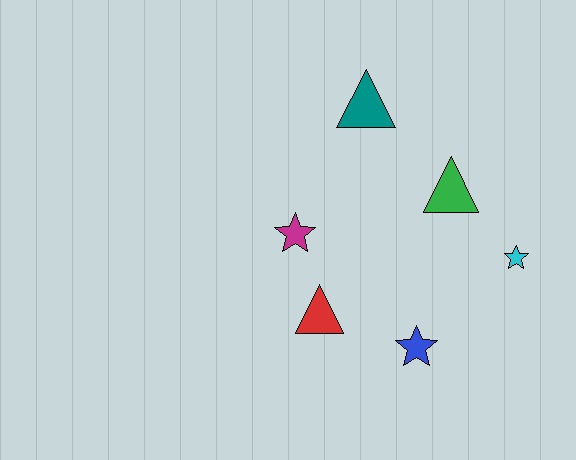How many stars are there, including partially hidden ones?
There are 3 stars.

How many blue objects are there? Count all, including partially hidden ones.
There is 1 blue object.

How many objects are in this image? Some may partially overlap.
There are 6 objects.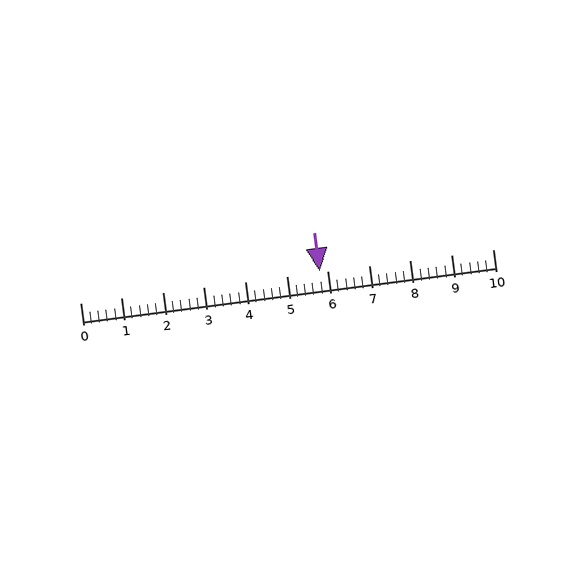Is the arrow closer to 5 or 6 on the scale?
The arrow is closer to 6.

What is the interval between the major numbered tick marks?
The major tick marks are spaced 1 units apart.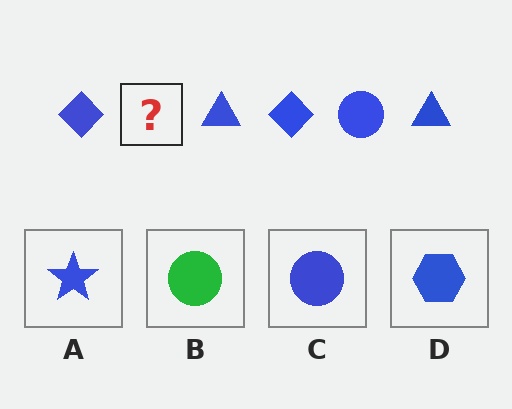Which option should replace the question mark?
Option C.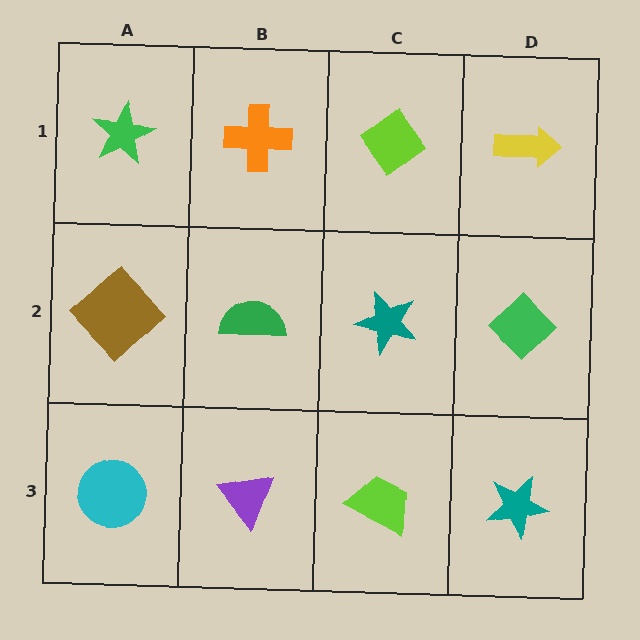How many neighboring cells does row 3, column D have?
2.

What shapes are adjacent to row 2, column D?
A yellow arrow (row 1, column D), a teal star (row 3, column D), a teal star (row 2, column C).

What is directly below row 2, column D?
A teal star.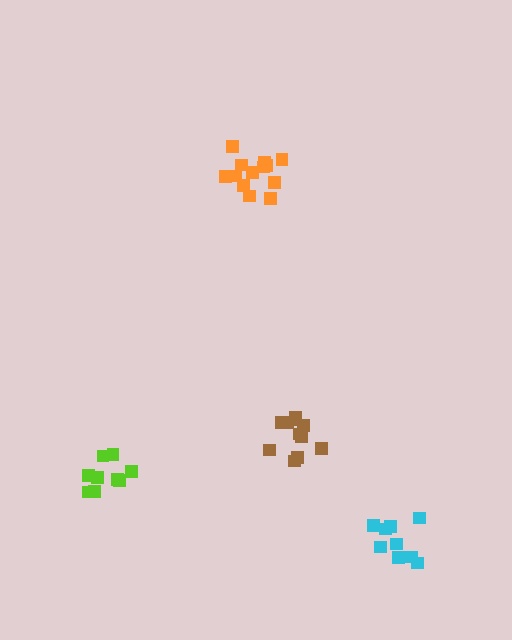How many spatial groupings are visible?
There are 4 spatial groupings.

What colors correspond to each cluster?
The clusters are colored: cyan, orange, lime, brown.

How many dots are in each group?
Group 1: 9 dots, Group 2: 13 dots, Group 3: 9 dots, Group 4: 11 dots (42 total).